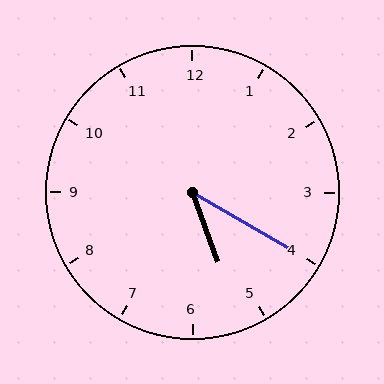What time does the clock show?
5:20.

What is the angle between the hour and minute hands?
Approximately 40 degrees.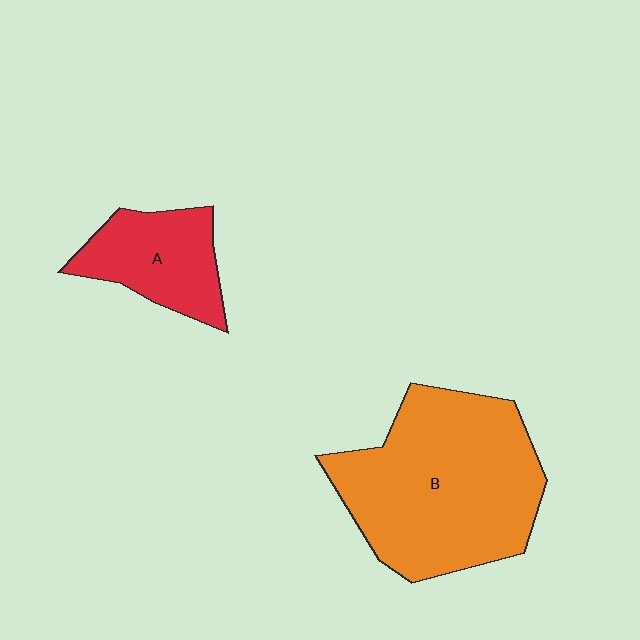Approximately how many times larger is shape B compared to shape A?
Approximately 2.5 times.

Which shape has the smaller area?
Shape A (red).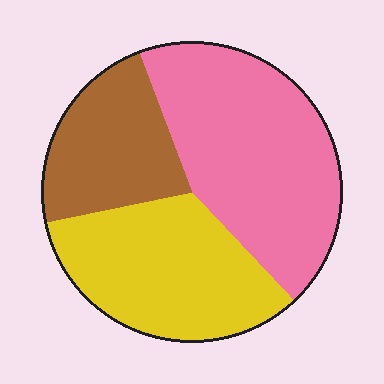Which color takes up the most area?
Pink, at roughly 45%.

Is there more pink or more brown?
Pink.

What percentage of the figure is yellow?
Yellow takes up between a quarter and a half of the figure.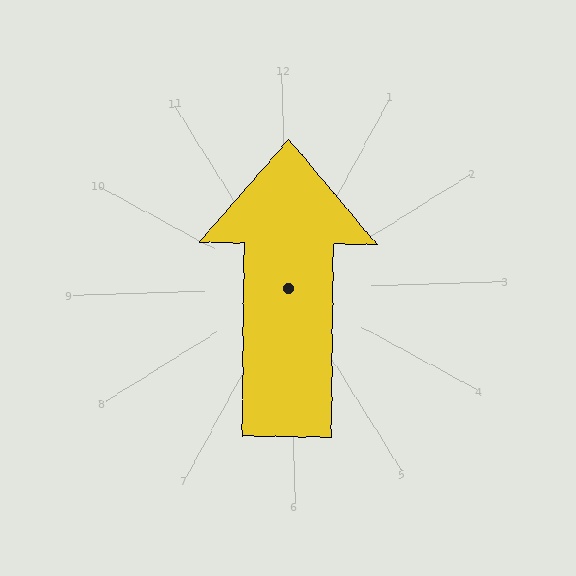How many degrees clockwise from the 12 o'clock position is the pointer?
Approximately 2 degrees.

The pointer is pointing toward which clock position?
Roughly 12 o'clock.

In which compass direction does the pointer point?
North.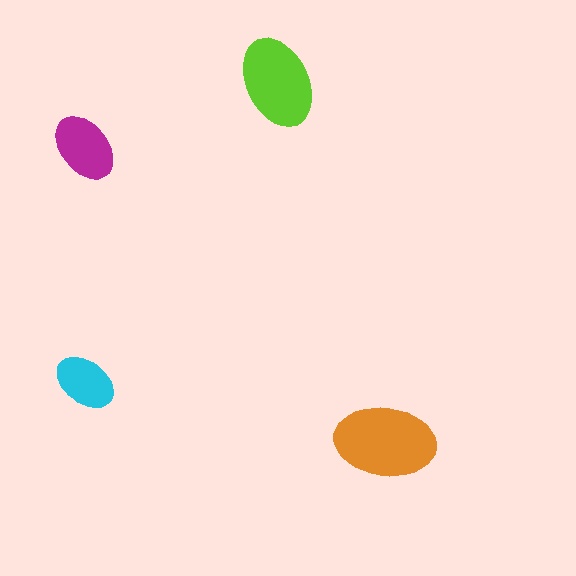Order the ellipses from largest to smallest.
the orange one, the lime one, the magenta one, the cyan one.